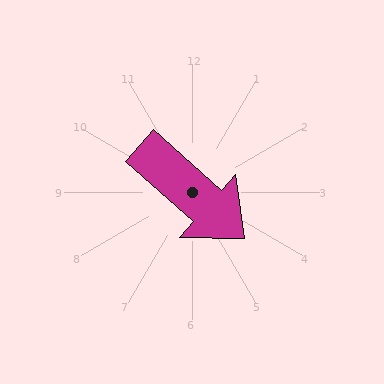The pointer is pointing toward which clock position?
Roughly 4 o'clock.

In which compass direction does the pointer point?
Southeast.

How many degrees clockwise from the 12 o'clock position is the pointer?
Approximately 131 degrees.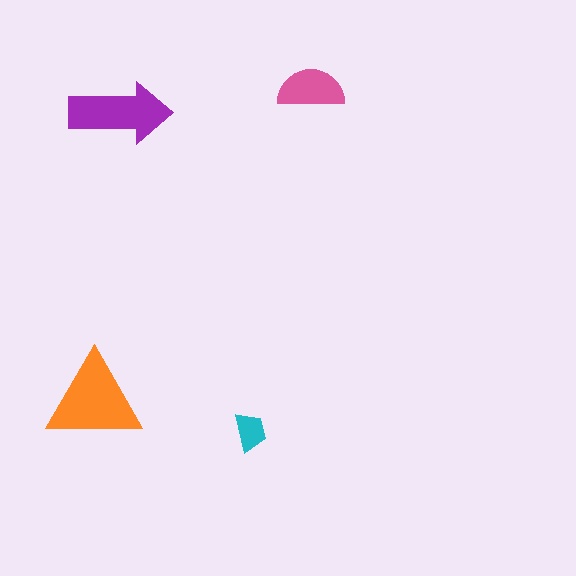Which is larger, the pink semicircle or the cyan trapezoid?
The pink semicircle.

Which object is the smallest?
The cyan trapezoid.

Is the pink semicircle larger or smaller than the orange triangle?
Smaller.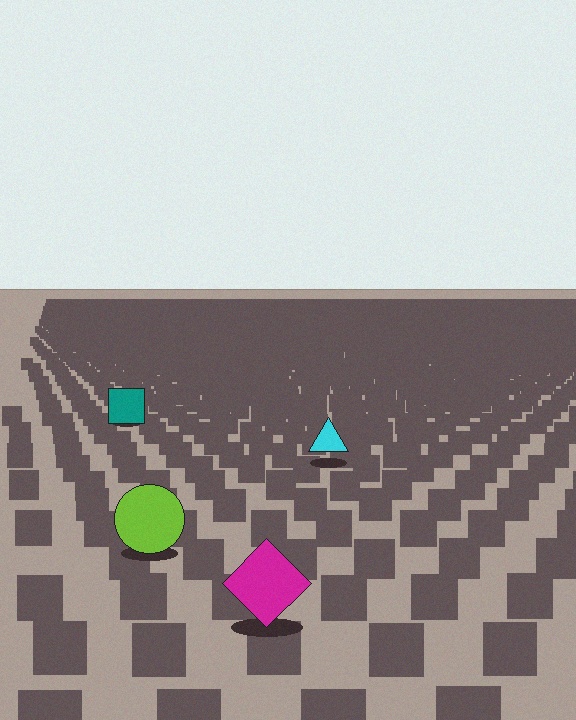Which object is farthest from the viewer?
The teal square is farthest from the viewer. It appears smaller and the ground texture around it is denser.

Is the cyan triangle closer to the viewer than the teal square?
Yes. The cyan triangle is closer — you can tell from the texture gradient: the ground texture is coarser near it.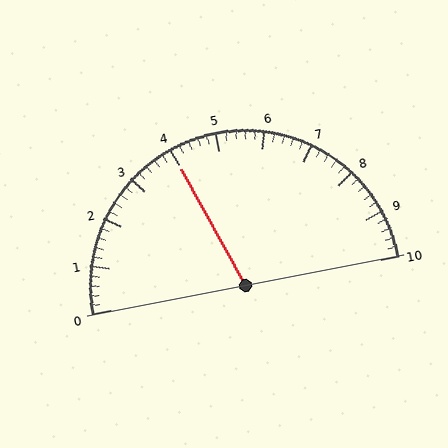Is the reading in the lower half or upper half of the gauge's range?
The reading is in the lower half of the range (0 to 10).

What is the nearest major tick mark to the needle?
The nearest major tick mark is 4.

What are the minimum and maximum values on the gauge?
The gauge ranges from 0 to 10.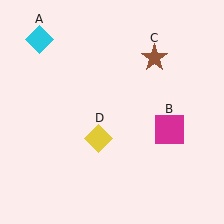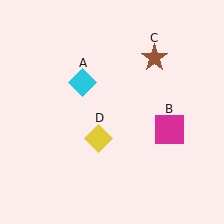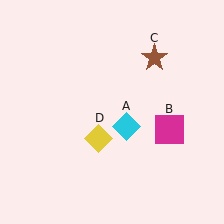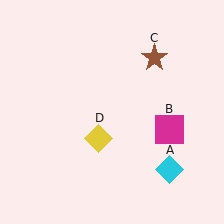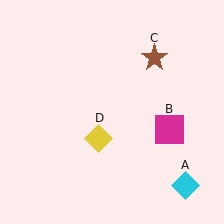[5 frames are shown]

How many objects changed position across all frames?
1 object changed position: cyan diamond (object A).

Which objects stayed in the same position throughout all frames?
Magenta square (object B) and brown star (object C) and yellow diamond (object D) remained stationary.